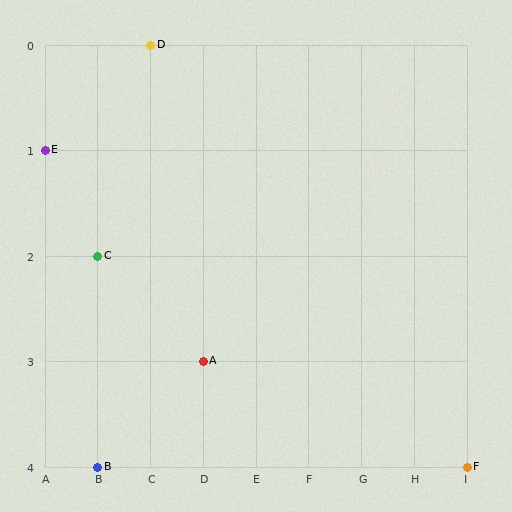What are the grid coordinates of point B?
Point B is at grid coordinates (B, 4).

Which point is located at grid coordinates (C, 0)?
Point D is at (C, 0).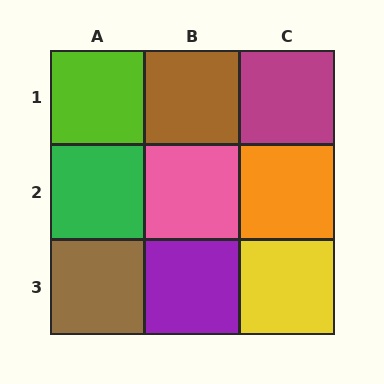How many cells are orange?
1 cell is orange.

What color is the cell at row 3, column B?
Purple.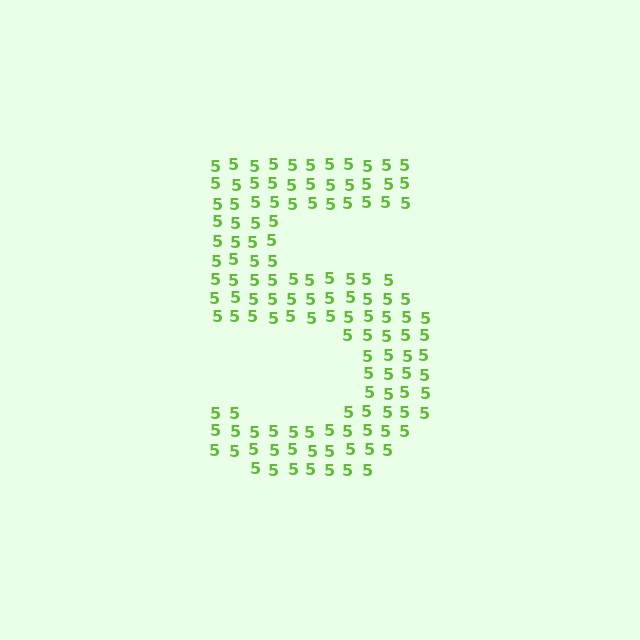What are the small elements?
The small elements are digit 5's.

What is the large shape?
The large shape is the digit 5.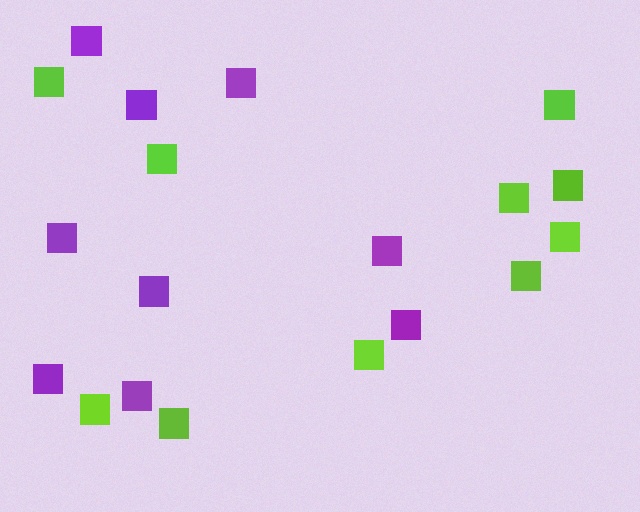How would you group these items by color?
There are 2 groups: one group of lime squares (10) and one group of purple squares (9).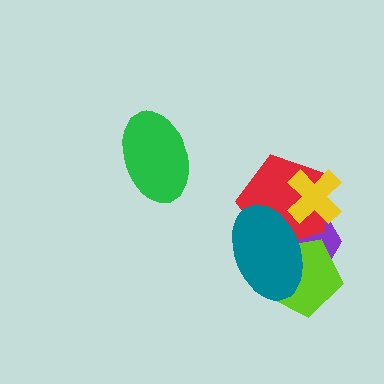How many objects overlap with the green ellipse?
0 objects overlap with the green ellipse.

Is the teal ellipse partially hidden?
No, no other shape covers it.